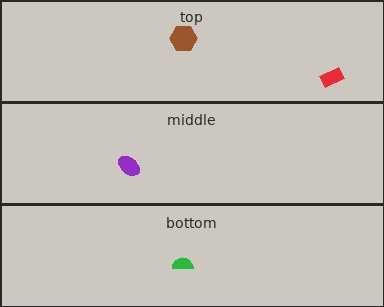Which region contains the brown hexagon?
The top region.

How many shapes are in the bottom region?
1.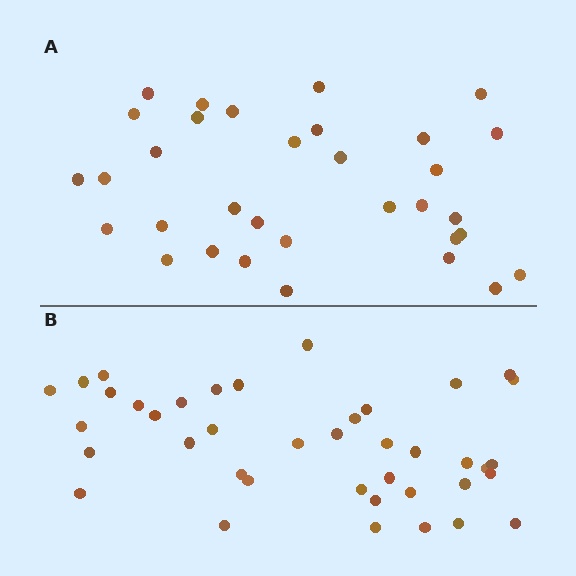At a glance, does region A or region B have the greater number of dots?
Region B (the bottom region) has more dots.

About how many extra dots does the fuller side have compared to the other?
Region B has roughly 8 or so more dots than region A.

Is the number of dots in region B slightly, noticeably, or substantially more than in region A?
Region B has only slightly more — the two regions are fairly close. The ratio is roughly 1.2 to 1.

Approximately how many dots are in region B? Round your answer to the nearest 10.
About 40 dots.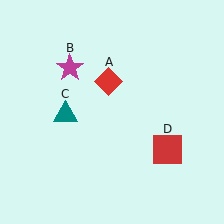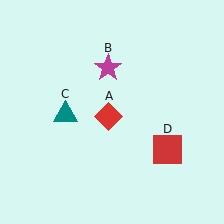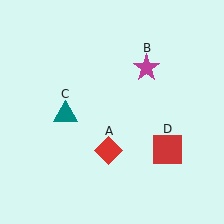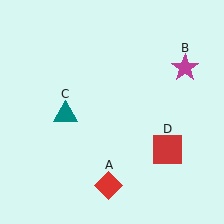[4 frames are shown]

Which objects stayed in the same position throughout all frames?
Teal triangle (object C) and red square (object D) remained stationary.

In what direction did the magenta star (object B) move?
The magenta star (object B) moved right.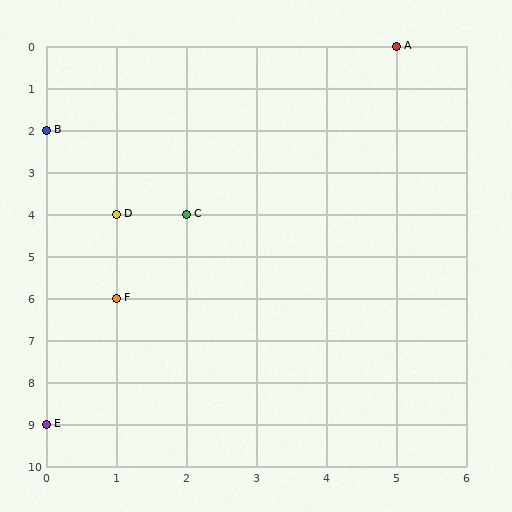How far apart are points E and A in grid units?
Points E and A are 5 columns and 9 rows apart (about 10.3 grid units diagonally).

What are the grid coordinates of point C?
Point C is at grid coordinates (2, 4).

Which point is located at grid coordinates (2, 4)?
Point C is at (2, 4).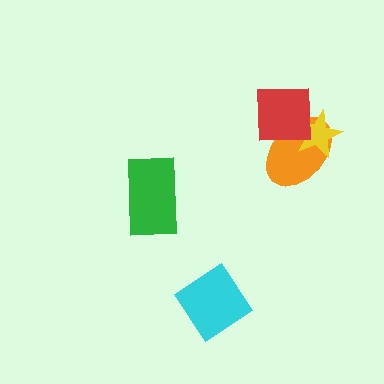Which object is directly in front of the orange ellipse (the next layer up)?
The yellow star is directly in front of the orange ellipse.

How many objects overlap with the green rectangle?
0 objects overlap with the green rectangle.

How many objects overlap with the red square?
2 objects overlap with the red square.